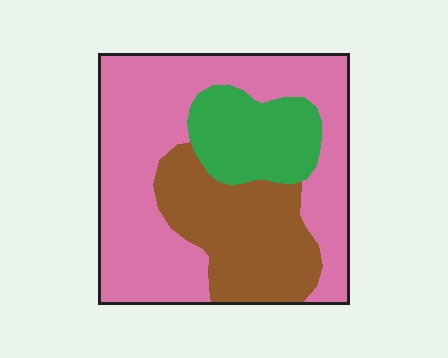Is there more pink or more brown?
Pink.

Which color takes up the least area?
Green, at roughly 15%.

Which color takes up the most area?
Pink, at roughly 55%.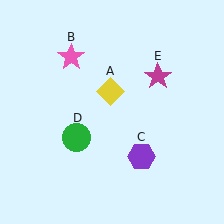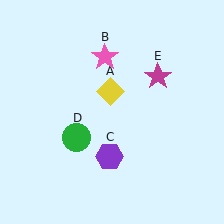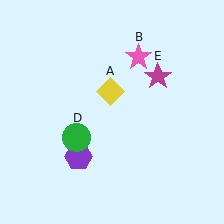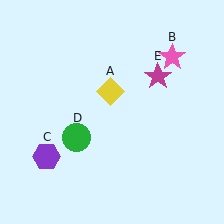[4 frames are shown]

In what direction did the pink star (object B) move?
The pink star (object B) moved right.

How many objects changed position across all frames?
2 objects changed position: pink star (object B), purple hexagon (object C).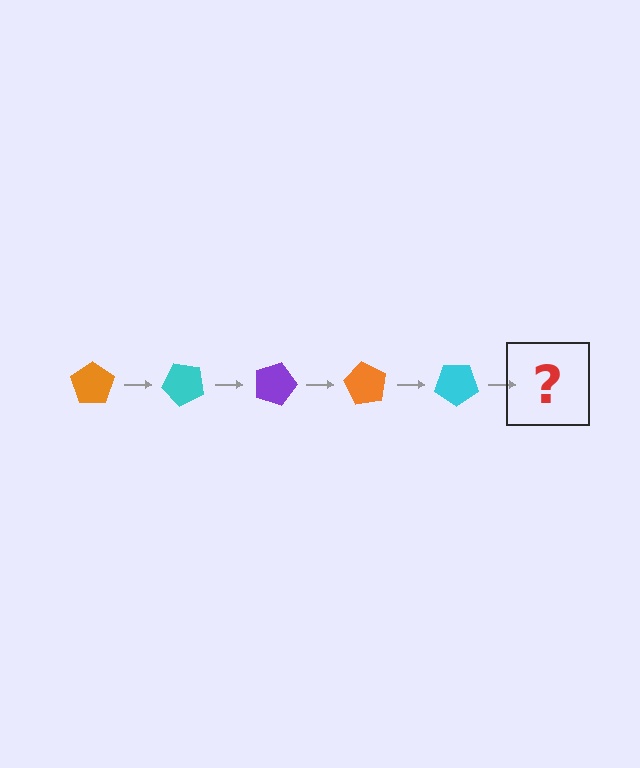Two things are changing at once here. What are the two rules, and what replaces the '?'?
The two rules are that it rotates 45 degrees each step and the color cycles through orange, cyan, and purple. The '?' should be a purple pentagon, rotated 225 degrees from the start.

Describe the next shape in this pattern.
It should be a purple pentagon, rotated 225 degrees from the start.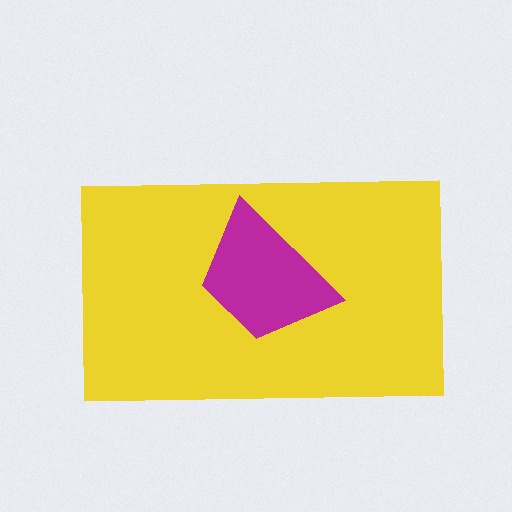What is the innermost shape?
The magenta trapezoid.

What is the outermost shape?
The yellow rectangle.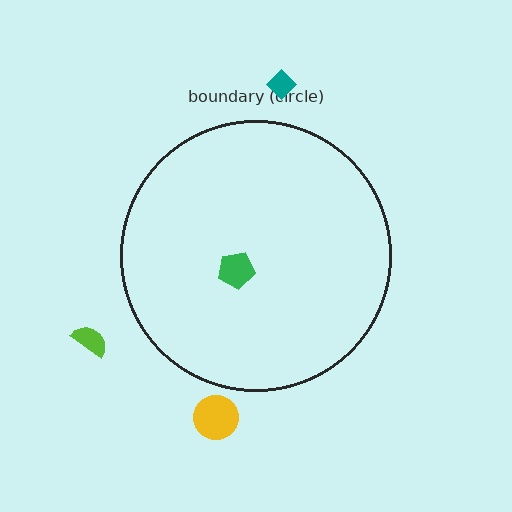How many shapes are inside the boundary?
1 inside, 3 outside.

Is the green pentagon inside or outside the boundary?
Inside.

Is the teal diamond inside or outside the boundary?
Outside.